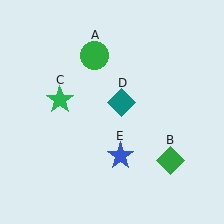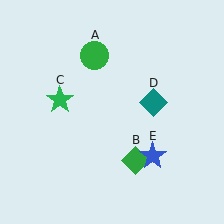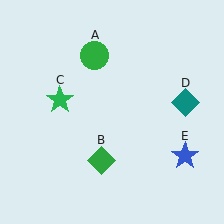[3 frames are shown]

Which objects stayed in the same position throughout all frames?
Green circle (object A) and green star (object C) remained stationary.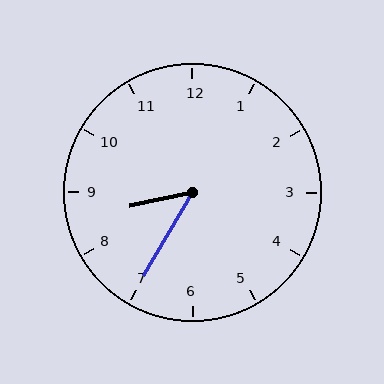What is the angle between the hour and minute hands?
Approximately 48 degrees.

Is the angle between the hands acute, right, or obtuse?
It is acute.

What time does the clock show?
8:35.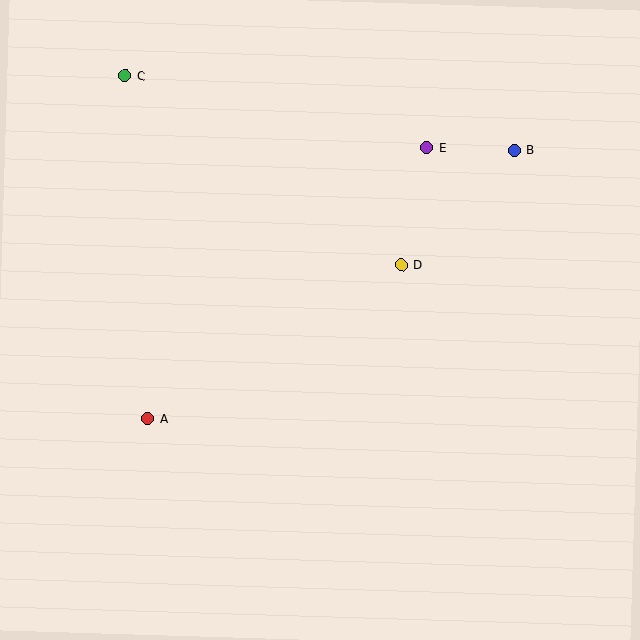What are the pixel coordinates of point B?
Point B is at (515, 150).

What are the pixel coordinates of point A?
Point A is at (148, 419).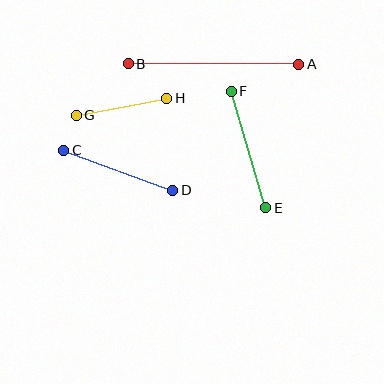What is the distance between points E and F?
The distance is approximately 122 pixels.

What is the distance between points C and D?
The distance is approximately 116 pixels.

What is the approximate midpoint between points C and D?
The midpoint is at approximately (118, 170) pixels.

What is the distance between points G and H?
The distance is approximately 92 pixels.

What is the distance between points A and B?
The distance is approximately 171 pixels.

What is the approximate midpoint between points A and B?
The midpoint is at approximately (214, 64) pixels.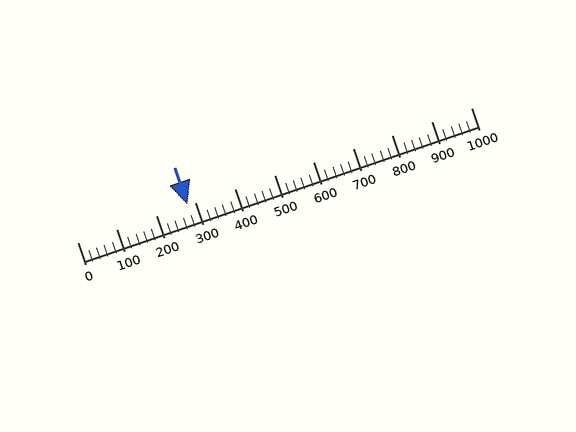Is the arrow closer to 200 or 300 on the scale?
The arrow is closer to 300.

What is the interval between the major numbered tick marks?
The major tick marks are spaced 100 units apart.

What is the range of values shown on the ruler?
The ruler shows values from 0 to 1000.